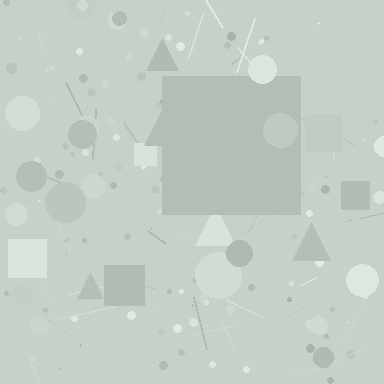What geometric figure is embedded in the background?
A square is embedded in the background.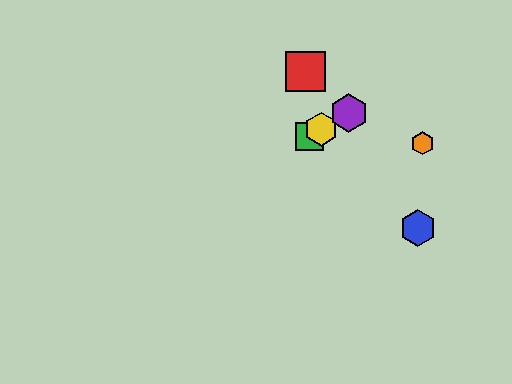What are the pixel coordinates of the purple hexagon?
The purple hexagon is at (349, 113).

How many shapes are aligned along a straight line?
3 shapes (the green square, the yellow hexagon, the purple hexagon) are aligned along a straight line.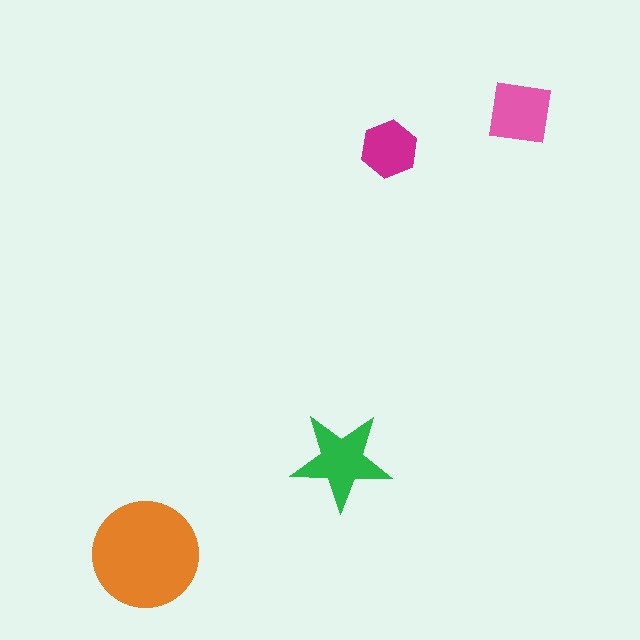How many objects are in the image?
There are 4 objects in the image.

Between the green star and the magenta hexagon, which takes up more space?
The green star.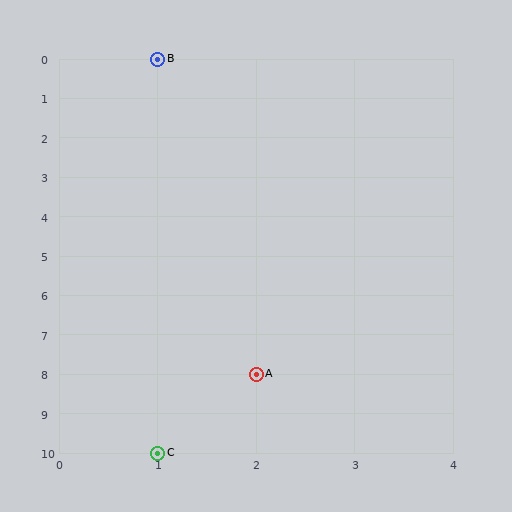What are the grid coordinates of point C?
Point C is at grid coordinates (1, 10).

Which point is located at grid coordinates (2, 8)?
Point A is at (2, 8).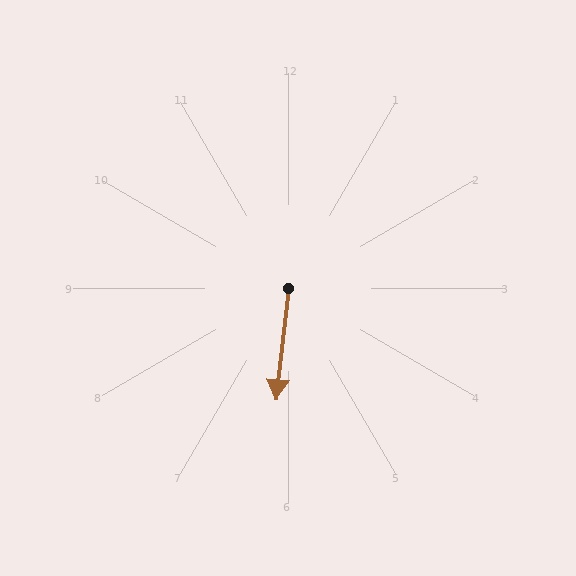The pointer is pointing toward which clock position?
Roughly 6 o'clock.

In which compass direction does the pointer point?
South.